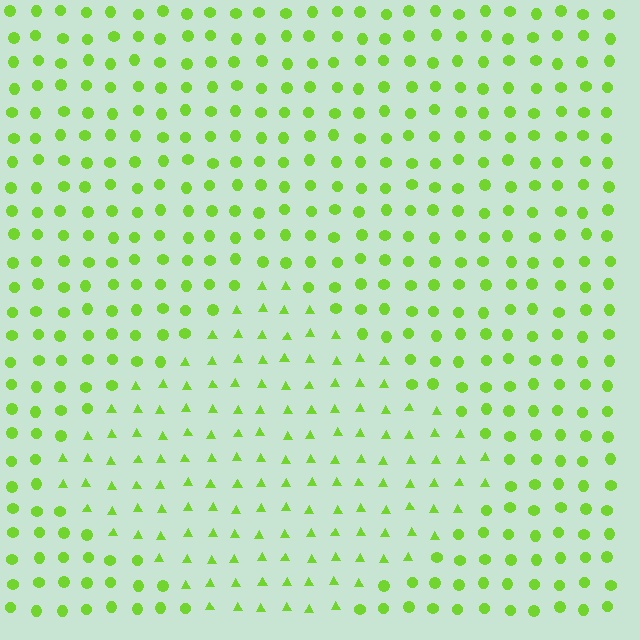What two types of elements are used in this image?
The image uses triangles inside the diamond region and circles outside it.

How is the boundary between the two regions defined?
The boundary is defined by a change in element shape: triangles inside vs. circles outside. All elements share the same color and spacing.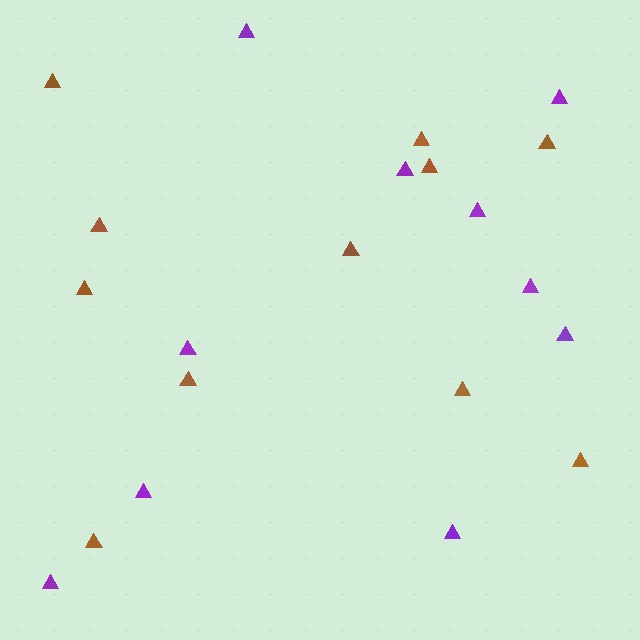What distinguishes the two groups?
There are 2 groups: one group of purple triangles (10) and one group of brown triangles (11).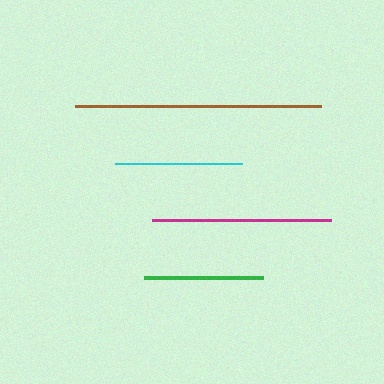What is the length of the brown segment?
The brown segment is approximately 246 pixels long.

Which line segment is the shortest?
The green line is the shortest at approximately 118 pixels.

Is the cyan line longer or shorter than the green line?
The cyan line is longer than the green line.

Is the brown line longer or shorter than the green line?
The brown line is longer than the green line.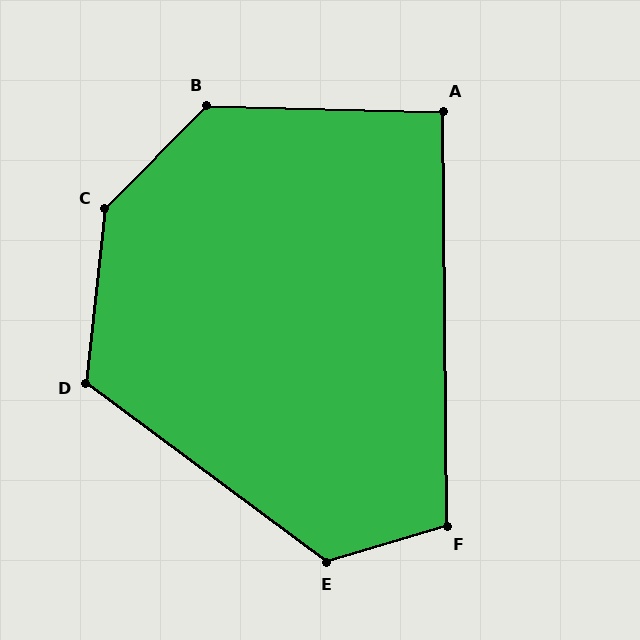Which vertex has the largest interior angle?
C, at approximately 141 degrees.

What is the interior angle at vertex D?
Approximately 121 degrees (obtuse).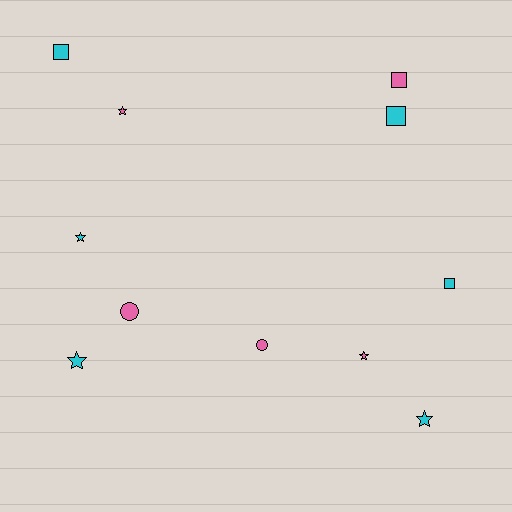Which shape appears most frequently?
Star, with 5 objects.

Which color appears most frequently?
Cyan, with 6 objects.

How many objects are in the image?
There are 11 objects.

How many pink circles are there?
There are 2 pink circles.